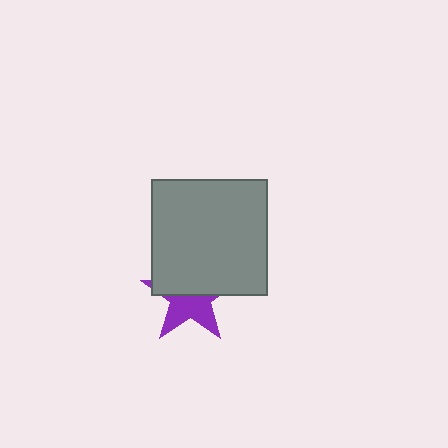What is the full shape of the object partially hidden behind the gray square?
The partially hidden object is a purple star.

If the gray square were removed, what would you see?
You would see the complete purple star.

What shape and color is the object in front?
The object in front is a gray square.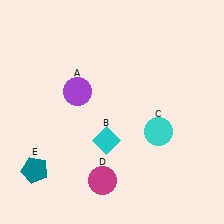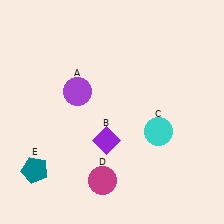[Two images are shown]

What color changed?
The diamond (B) changed from cyan in Image 1 to purple in Image 2.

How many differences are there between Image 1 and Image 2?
There is 1 difference between the two images.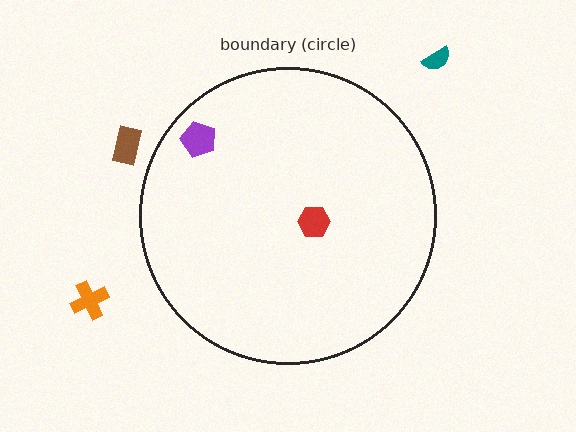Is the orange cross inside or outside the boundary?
Outside.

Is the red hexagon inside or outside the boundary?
Inside.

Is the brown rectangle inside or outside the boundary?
Outside.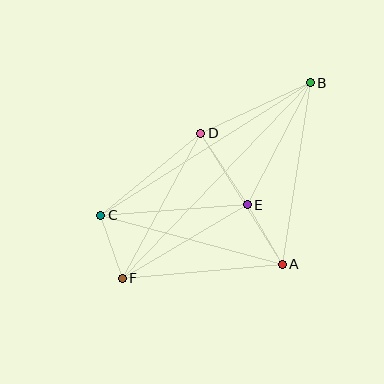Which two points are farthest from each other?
Points B and F are farthest from each other.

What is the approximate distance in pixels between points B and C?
The distance between B and C is approximately 248 pixels.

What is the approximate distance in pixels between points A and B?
The distance between A and B is approximately 184 pixels.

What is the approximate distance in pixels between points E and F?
The distance between E and F is approximately 145 pixels.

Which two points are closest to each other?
Points C and F are closest to each other.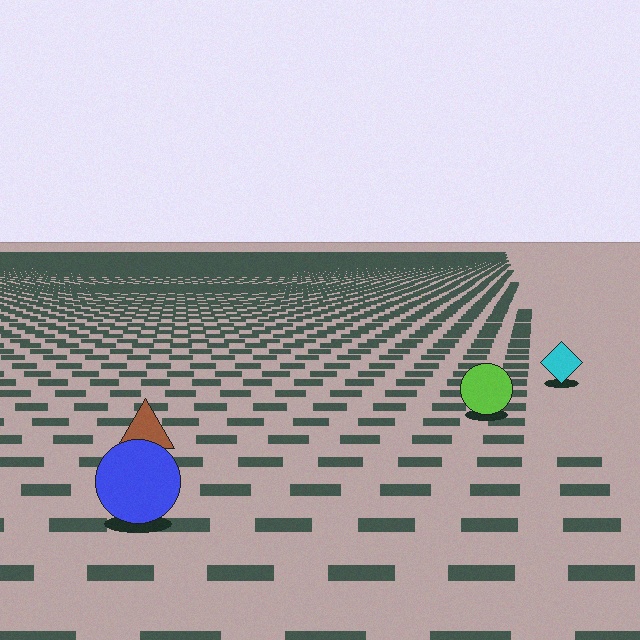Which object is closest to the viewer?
The blue circle is closest. The texture marks near it are larger and more spread out.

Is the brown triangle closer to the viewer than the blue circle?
No. The blue circle is closer — you can tell from the texture gradient: the ground texture is coarser near it.